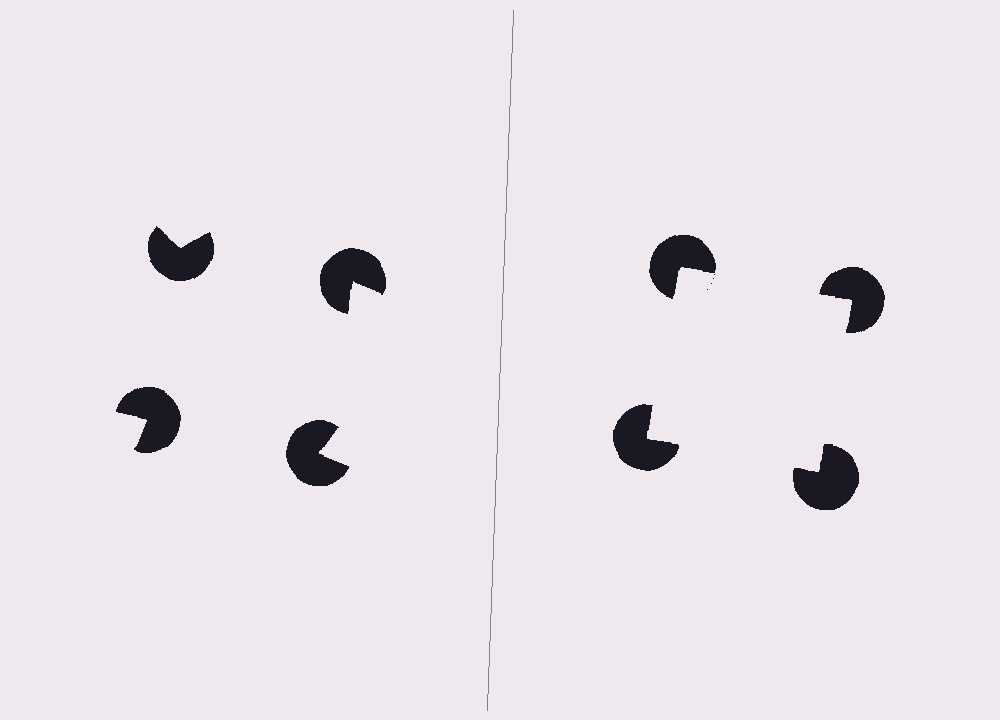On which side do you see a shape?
An illusory square appears on the right side. On the left side the wedge cuts are rotated, so no coherent shape forms.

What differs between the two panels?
The pac-man discs are positioned identically on both sides; only the wedge orientations differ. On the right they align to a square; on the left they are misaligned.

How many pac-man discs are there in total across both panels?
8 — 4 on each side.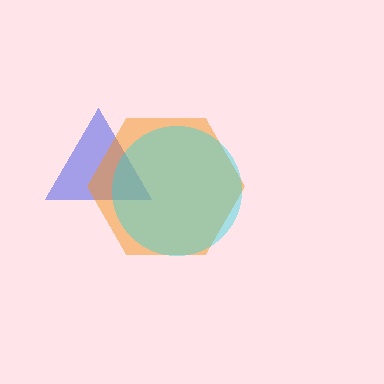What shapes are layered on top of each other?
The layered shapes are: a blue triangle, an orange hexagon, a cyan circle.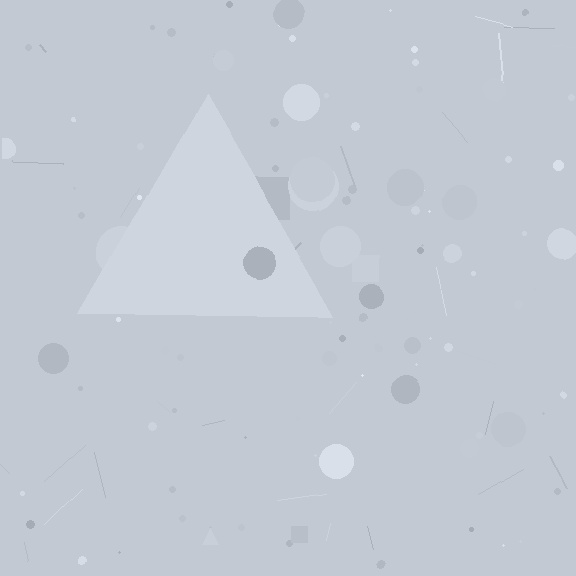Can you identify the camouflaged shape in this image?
The camouflaged shape is a triangle.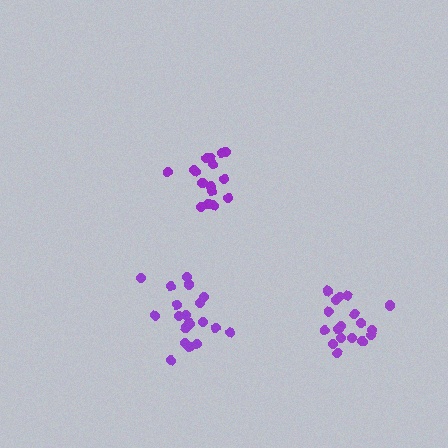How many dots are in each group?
Group 1: 18 dots, Group 2: 20 dots, Group 3: 16 dots (54 total).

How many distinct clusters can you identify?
There are 3 distinct clusters.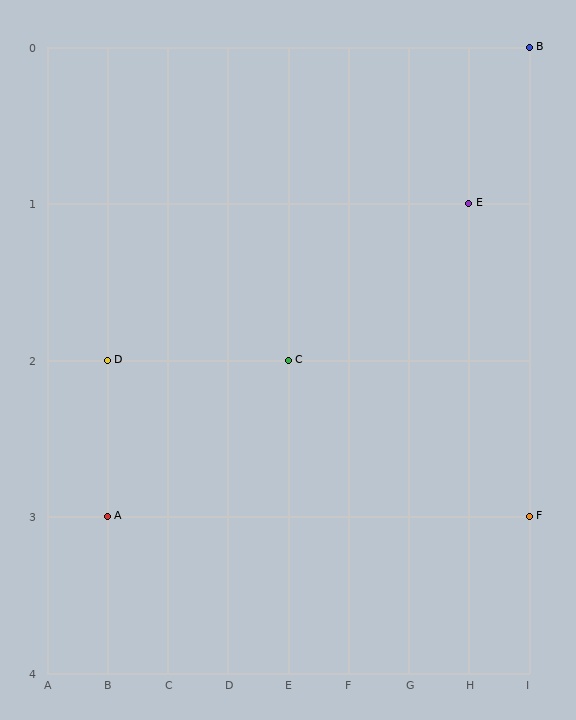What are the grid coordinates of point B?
Point B is at grid coordinates (I, 0).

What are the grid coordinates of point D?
Point D is at grid coordinates (B, 2).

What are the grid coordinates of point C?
Point C is at grid coordinates (E, 2).